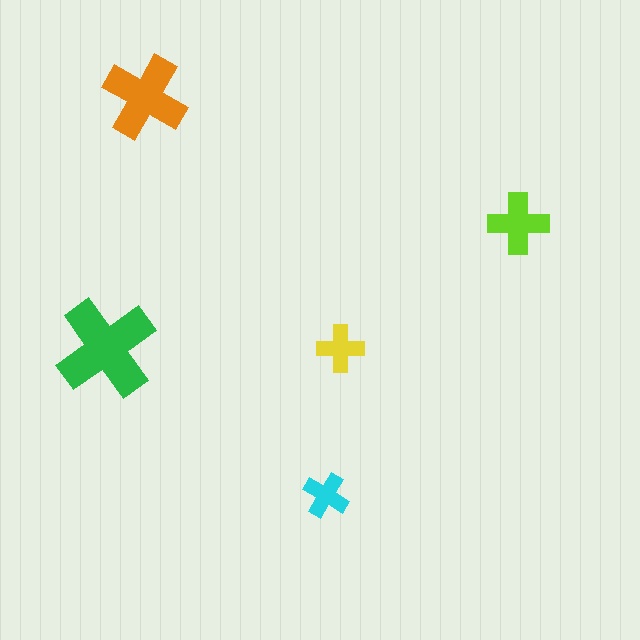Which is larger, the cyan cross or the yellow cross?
The yellow one.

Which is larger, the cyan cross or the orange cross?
The orange one.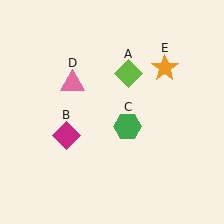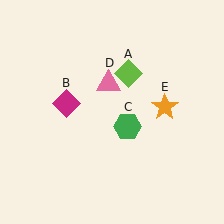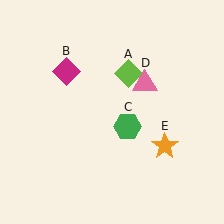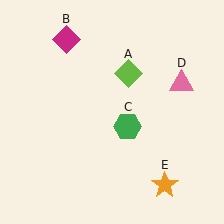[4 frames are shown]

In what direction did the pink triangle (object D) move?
The pink triangle (object D) moved right.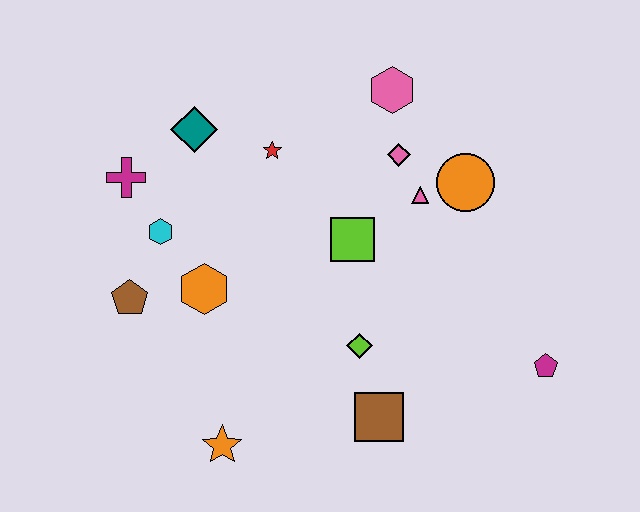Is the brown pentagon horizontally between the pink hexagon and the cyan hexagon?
No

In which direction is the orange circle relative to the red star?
The orange circle is to the right of the red star.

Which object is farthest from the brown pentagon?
The magenta pentagon is farthest from the brown pentagon.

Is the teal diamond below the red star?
No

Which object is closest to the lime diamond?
The brown square is closest to the lime diamond.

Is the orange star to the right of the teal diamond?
Yes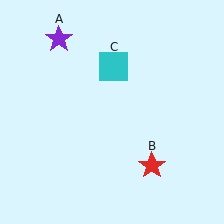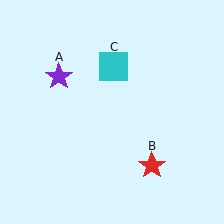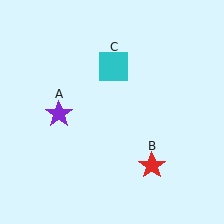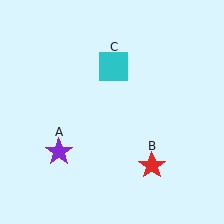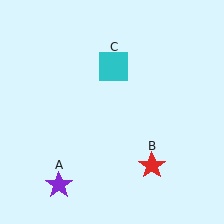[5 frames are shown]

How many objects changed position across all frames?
1 object changed position: purple star (object A).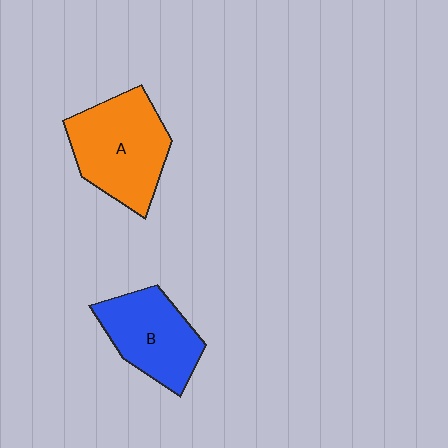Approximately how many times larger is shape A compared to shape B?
Approximately 1.2 times.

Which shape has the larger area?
Shape A (orange).